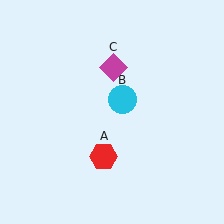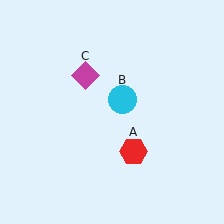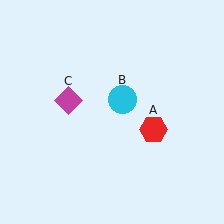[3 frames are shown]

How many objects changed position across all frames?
2 objects changed position: red hexagon (object A), magenta diamond (object C).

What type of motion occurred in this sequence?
The red hexagon (object A), magenta diamond (object C) rotated counterclockwise around the center of the scene.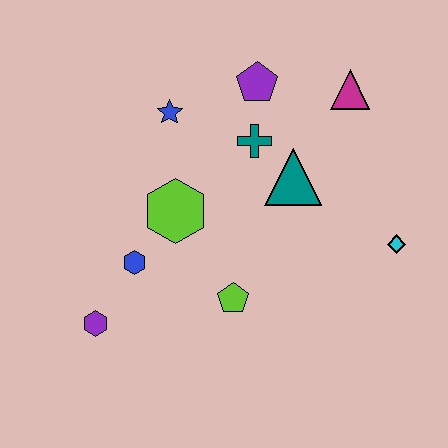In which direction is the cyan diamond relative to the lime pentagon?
The cyan diamond is to the right of the lime pentagon.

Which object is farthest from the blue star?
The cyan diamond is farthest from the blue star.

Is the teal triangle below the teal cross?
Yes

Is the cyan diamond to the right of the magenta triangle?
Yes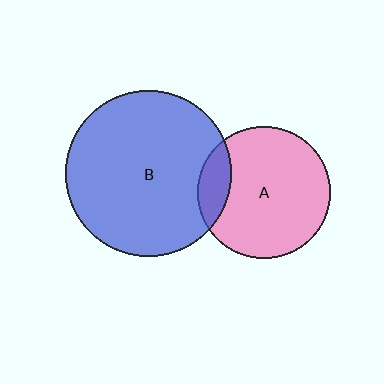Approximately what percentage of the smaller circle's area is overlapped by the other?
Approximately 15%.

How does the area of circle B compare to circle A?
Approximately 1.6 times.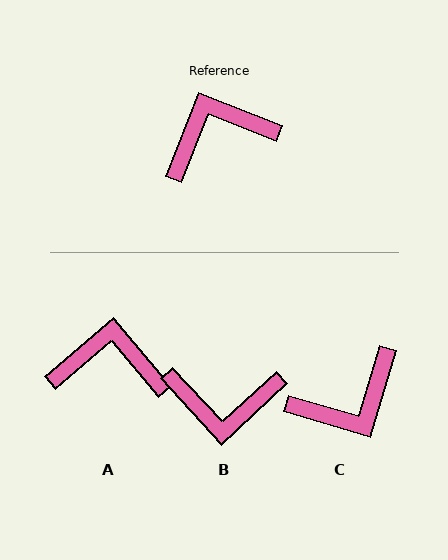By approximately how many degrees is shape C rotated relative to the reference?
Approximately 175 degrees clockwise.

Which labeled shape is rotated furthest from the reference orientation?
C, about 175 degrees away.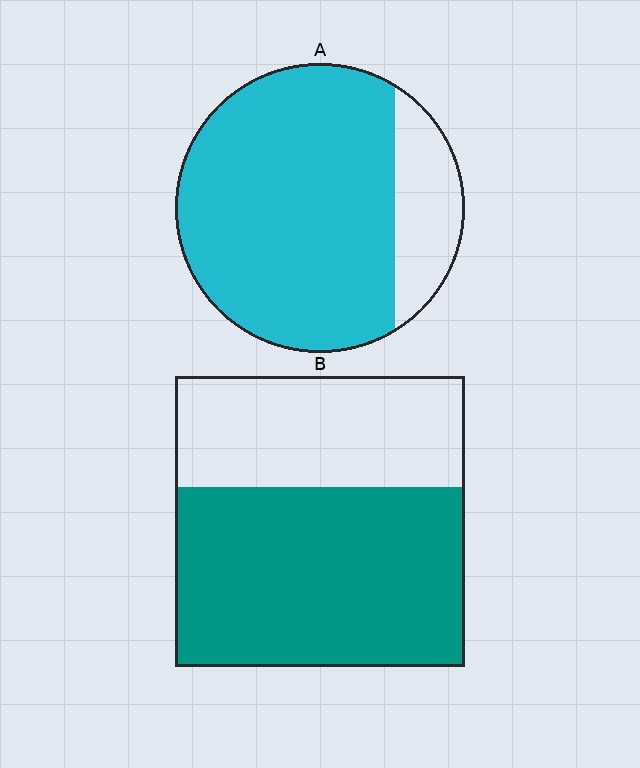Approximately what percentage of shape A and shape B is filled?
A is approximately 80% and B is approximately 60%.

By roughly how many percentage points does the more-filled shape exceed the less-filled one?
By roughly 20 percentage points (A over B).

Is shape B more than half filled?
Yes.